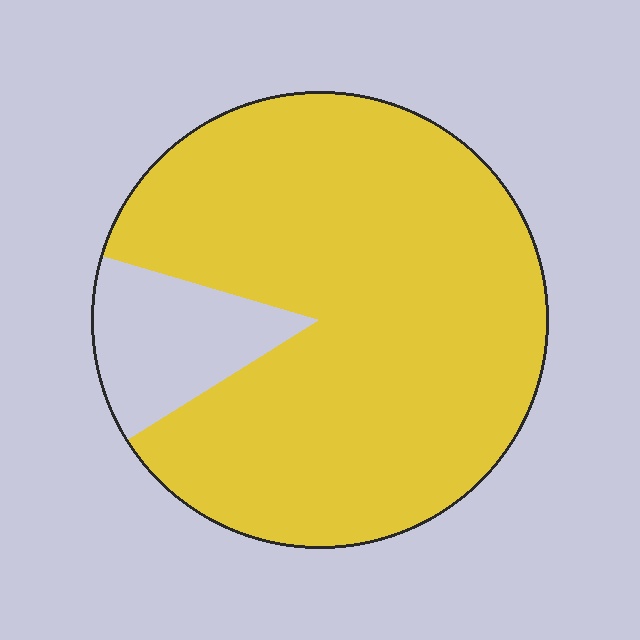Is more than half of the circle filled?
Yes.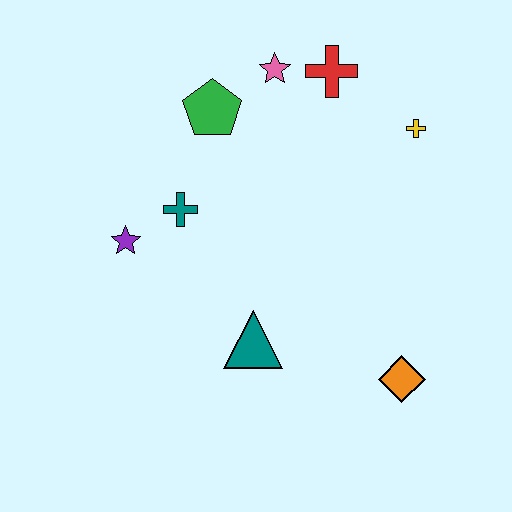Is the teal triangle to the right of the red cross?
No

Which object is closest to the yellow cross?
The red cross is closest to the yellow cross.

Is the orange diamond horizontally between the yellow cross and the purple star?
Yes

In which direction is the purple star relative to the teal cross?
The purple star is to the left of the teal cross.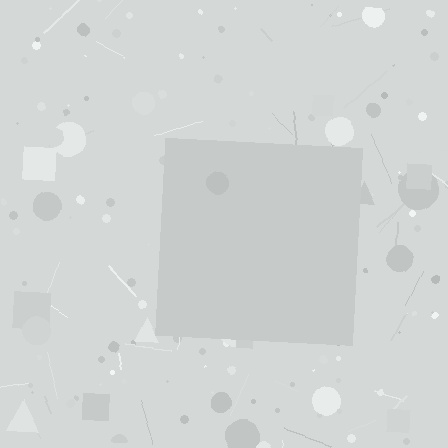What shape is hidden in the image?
A square is hidden in the image.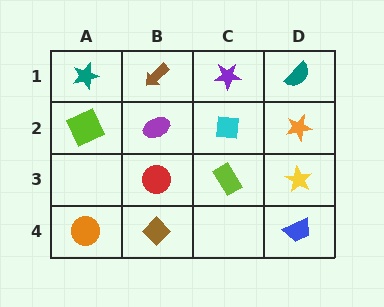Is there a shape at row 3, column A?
No, that cell is empty.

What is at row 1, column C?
A purple star.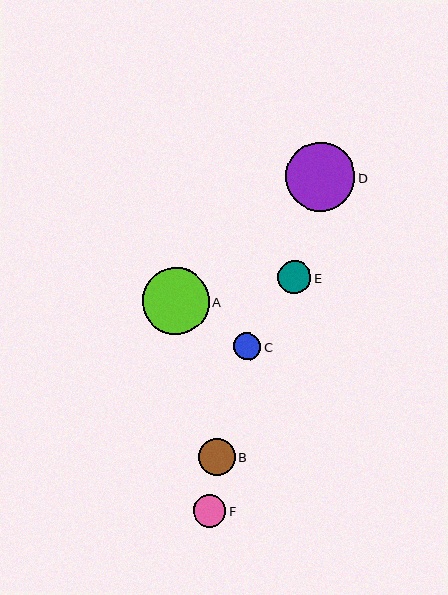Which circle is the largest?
Circle D is the largest with a size of approximately 69 pixels.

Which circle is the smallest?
Circle C is the smallest with a size of approximately 27 pixels.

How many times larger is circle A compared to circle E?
Circle A is approximately 2.0 times the size of circle E.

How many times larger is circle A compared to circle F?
Circle A is approximately 2.1 times the size of circle F.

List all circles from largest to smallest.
From largest to smallest: D, A, B, E, F, C.